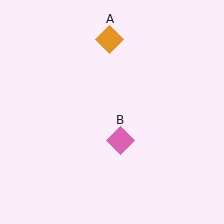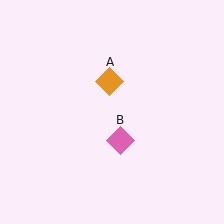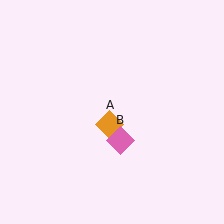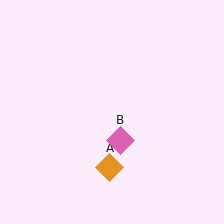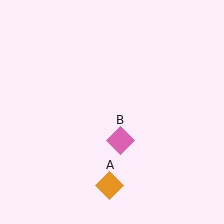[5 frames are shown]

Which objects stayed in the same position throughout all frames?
Pink diamond (object B) remained stationary.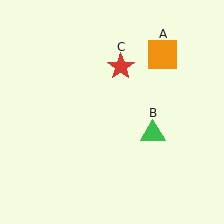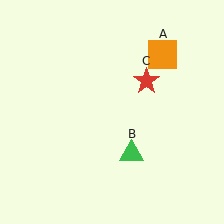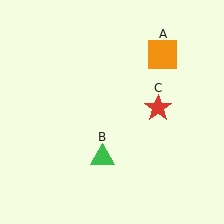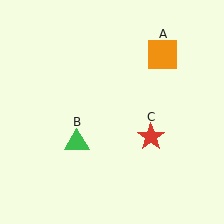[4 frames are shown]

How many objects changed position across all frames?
2 objects changed position: green triangle (object B), red star (object C).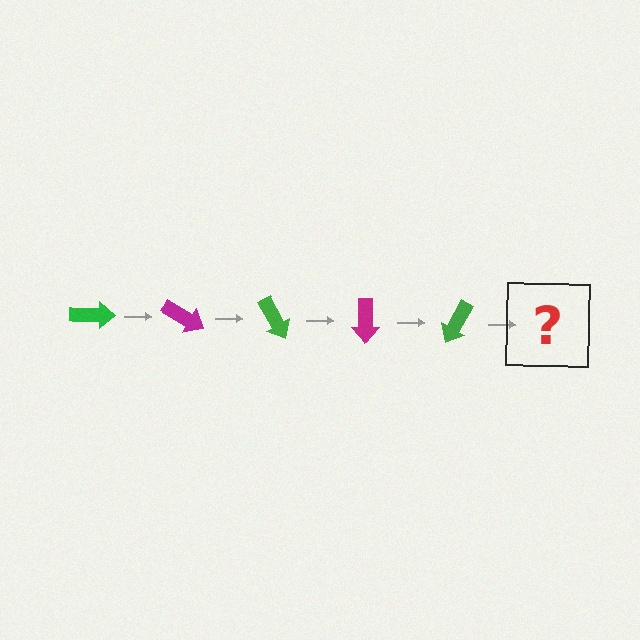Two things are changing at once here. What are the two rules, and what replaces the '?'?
The two rules are that it rotates 30 degrees each step and the color cycles through green and magenta. The '?' should be a magenta arrow, rotated 150 degrees from the start.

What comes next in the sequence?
The next element should be a magenta arrow, rotated 150 degrees from the start.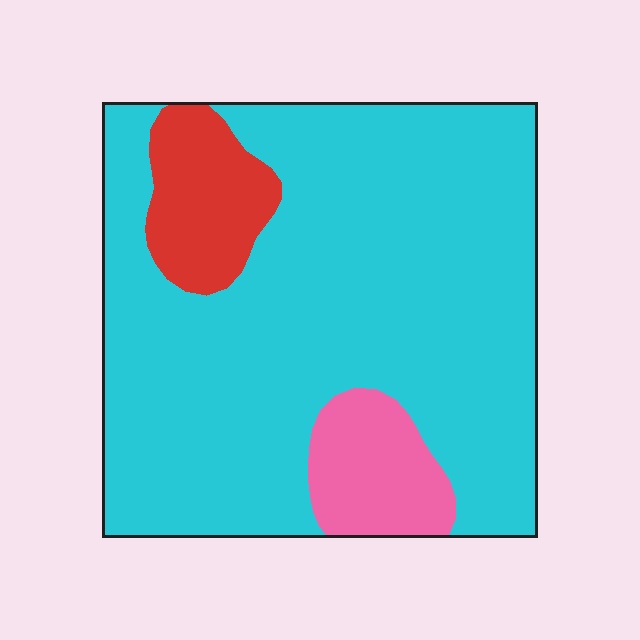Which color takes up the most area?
Cyan, at roughly 80%.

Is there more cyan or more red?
Cyan.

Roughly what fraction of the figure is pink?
Pink takes up about one tenth (1/10) of the figure.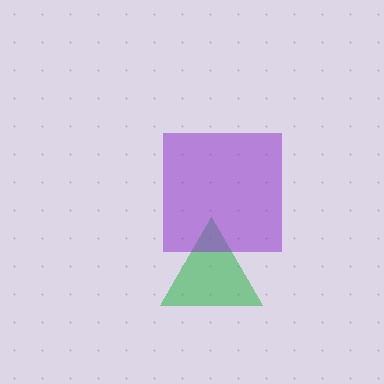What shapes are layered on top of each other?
The layered shapes are: a green triangle, a purple square.